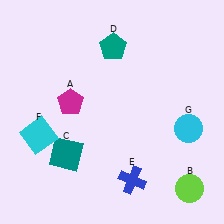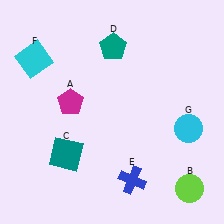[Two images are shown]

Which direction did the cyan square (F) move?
The cyan square (F) moved up.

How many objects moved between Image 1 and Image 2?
1 object moved between the two images.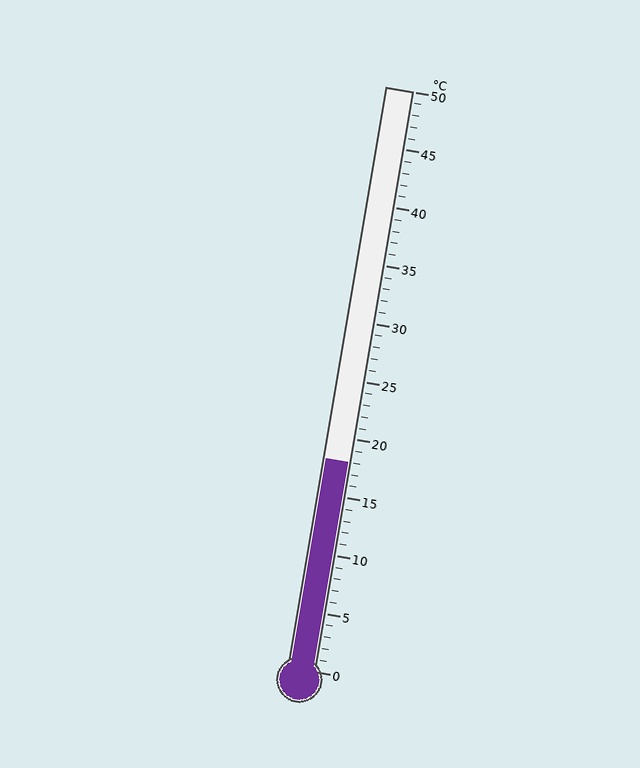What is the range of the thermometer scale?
The thermometer scale ranges from 0°C to 50°C.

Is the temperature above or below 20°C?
The temperature is below 20°C.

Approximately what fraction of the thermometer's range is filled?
The thermometer is filled to approximately 35% of its range.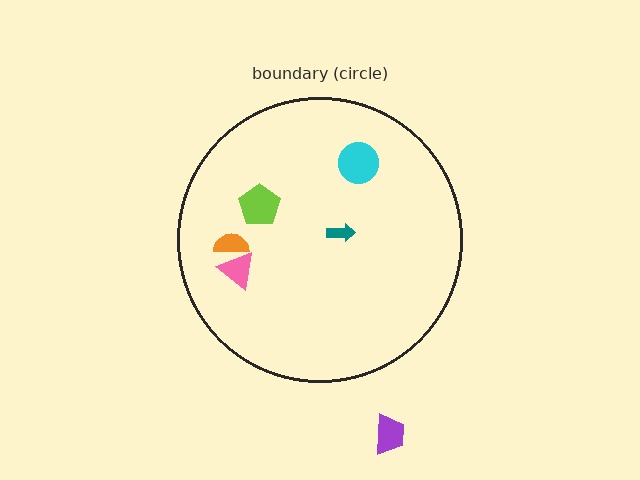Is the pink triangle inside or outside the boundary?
Inside.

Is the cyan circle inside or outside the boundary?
Inside.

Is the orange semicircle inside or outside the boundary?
Inside.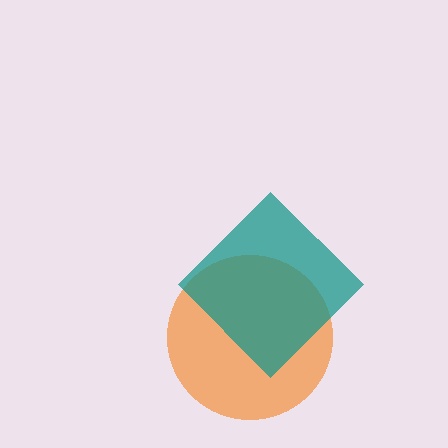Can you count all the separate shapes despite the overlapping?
Yes, there are 2 separate shapes.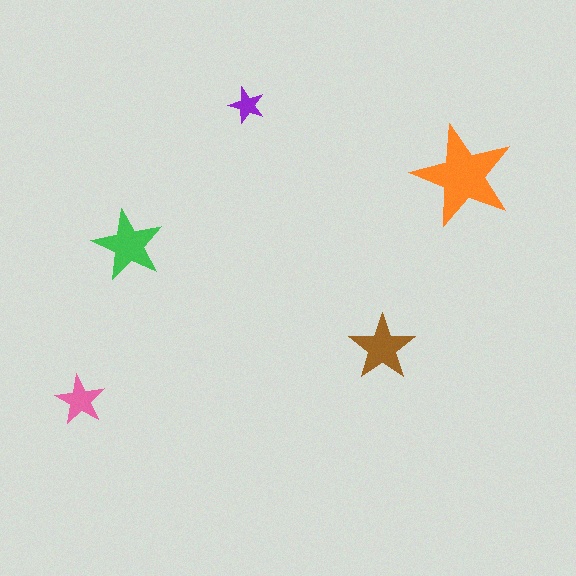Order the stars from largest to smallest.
the orange one, the green one, the brown one, the pink one, the purple one.